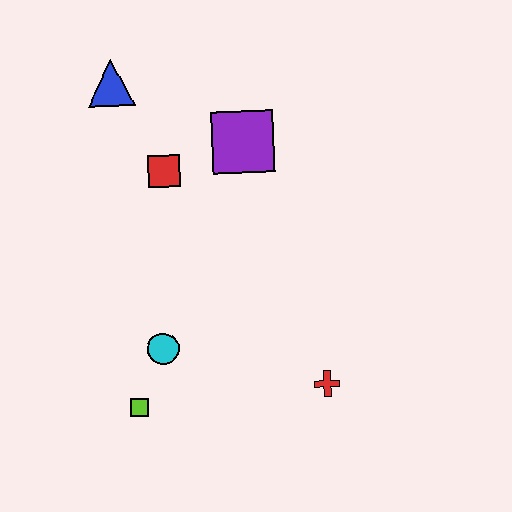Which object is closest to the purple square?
The red square is closest to the purple square.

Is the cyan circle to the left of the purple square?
Yes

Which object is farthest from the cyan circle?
The blue triangle is farthest from the cyan circle.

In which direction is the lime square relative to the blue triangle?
The lime square is below the blue triangle.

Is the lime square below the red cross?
Yes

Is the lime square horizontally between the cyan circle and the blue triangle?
Yes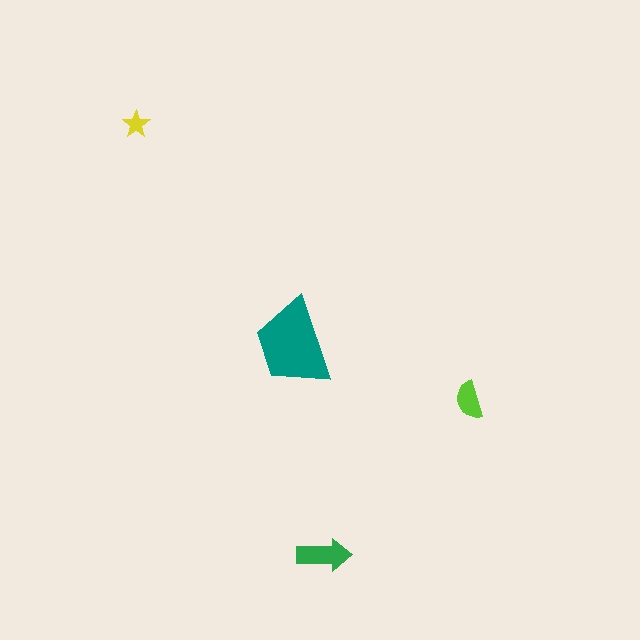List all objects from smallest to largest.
The yellow star, the lime semicircle, the green arrow, the teal trapezoid.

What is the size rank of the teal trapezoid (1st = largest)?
1st.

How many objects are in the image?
There are 4 objects in the image.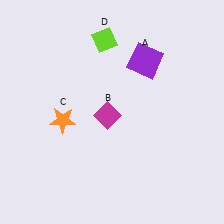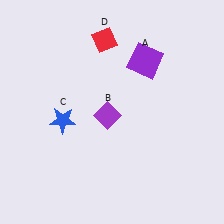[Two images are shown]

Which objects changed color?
B changed from magenta to purple. C changed from orange to blue. D changed from lime to red.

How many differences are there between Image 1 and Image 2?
There are 3 differences between the two images.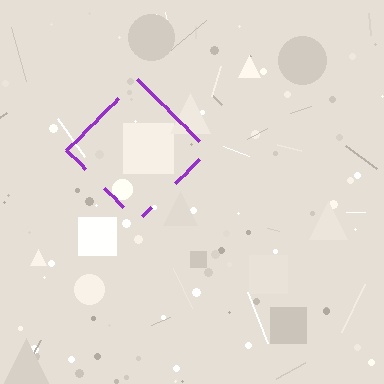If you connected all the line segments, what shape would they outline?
They would outline a diamond.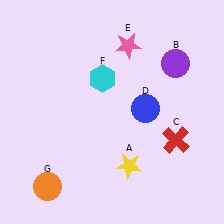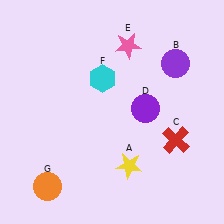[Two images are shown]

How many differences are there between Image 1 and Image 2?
There is 1 difference between the two images.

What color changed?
The circle (D) changed from blue in Image 1 to purple in Image 2.